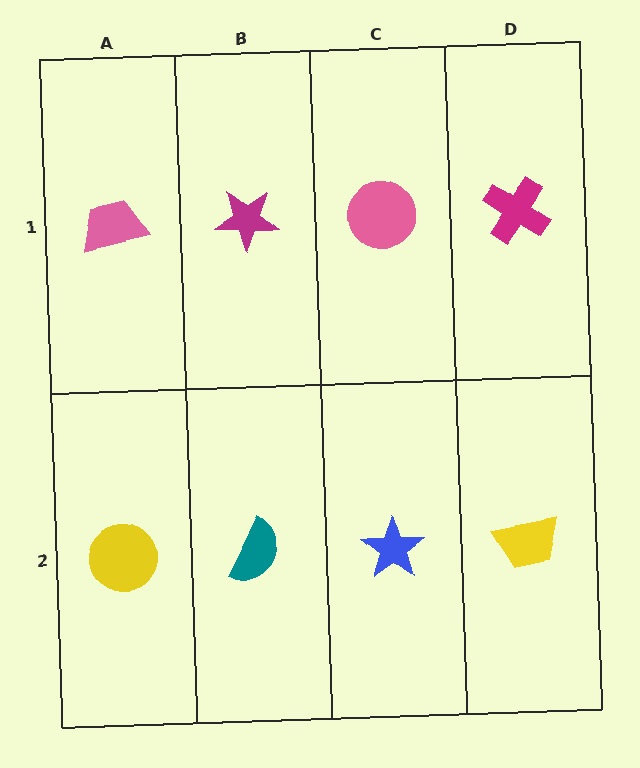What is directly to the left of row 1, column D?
A pink circle.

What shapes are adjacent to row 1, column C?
A blue star (row 2, column C), a magenta star (row 1, column B), a magenta cross (row 1, column D).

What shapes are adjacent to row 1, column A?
A yellow circle (row 2, column A), a magenta star (row 1, column B).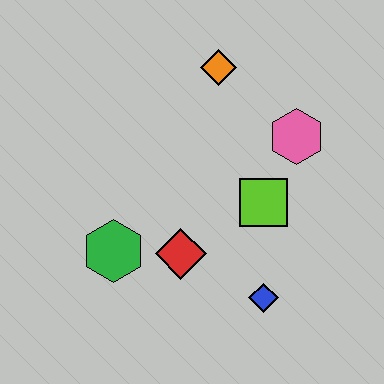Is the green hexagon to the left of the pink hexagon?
Yes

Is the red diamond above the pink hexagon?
No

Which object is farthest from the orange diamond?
The blue diamond is farthest from the orange diamond.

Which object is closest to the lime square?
The pink hexagon is closest to the lime square.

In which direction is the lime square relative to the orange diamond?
The lime square is below the orange diamond.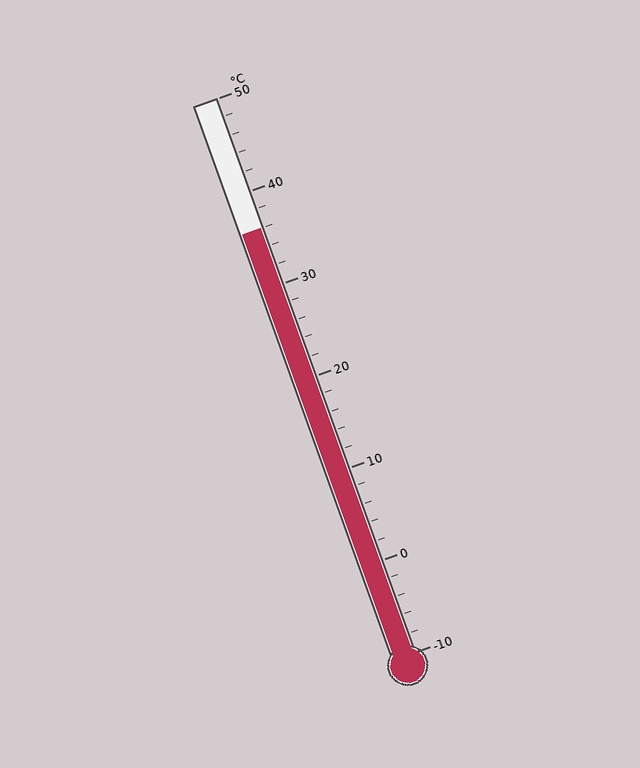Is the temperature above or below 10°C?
The temperature is above 10°C.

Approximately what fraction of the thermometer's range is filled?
The thermometer is filled to approximately 75% of its range.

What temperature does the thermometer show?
The thermometer shows approximately 36°C.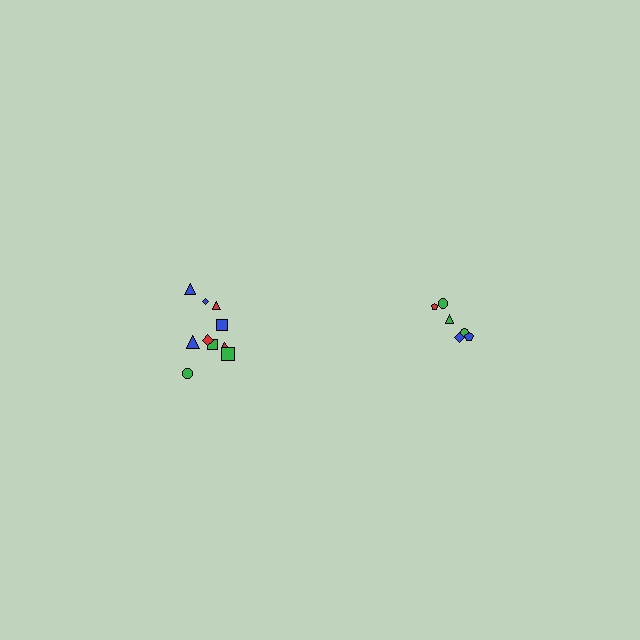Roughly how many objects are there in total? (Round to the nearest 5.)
Roughly 15 objects in total.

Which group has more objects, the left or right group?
The left group.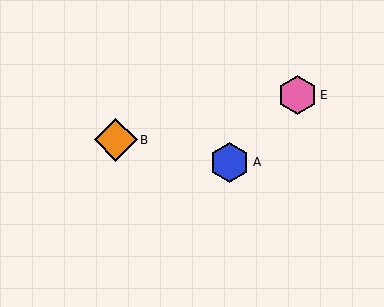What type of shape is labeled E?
Shape E is a pink hexagon.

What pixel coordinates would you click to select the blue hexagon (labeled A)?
Click at (230, 162) to select the blue hexagon A.